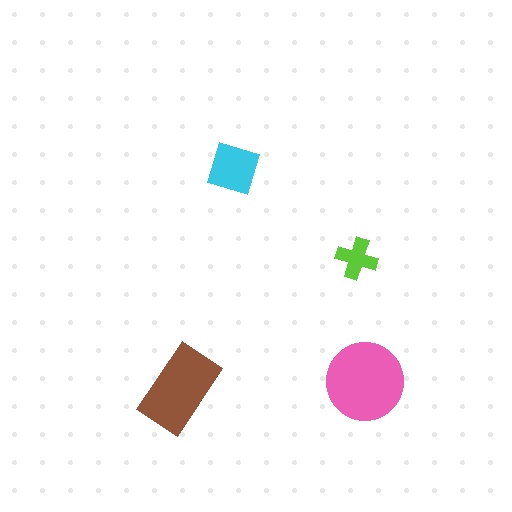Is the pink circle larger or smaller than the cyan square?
Larger.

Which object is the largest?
The pink circle.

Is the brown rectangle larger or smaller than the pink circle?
Smaller.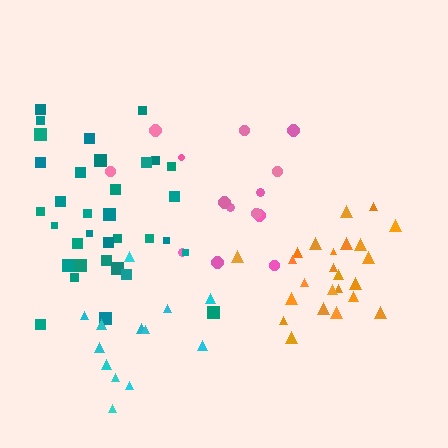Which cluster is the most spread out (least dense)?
Pink.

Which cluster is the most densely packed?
Orange.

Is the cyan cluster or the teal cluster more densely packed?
Teal.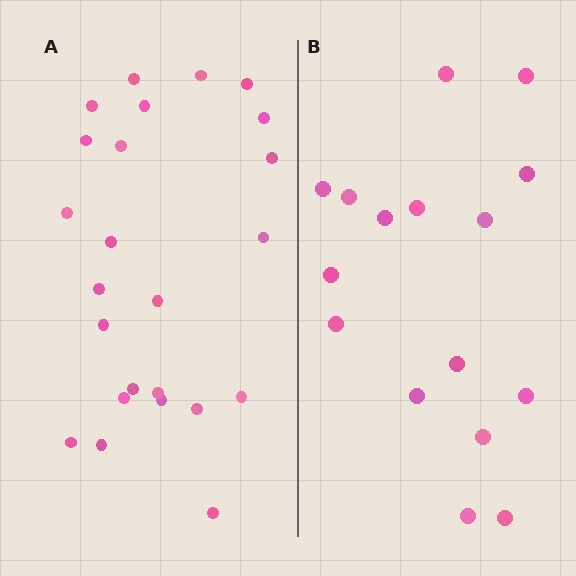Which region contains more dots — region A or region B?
Region A (the left region) has more dots.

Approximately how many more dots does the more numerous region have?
Region A has roughly 8 or so more dots than region B.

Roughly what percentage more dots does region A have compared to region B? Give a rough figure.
About 50% more.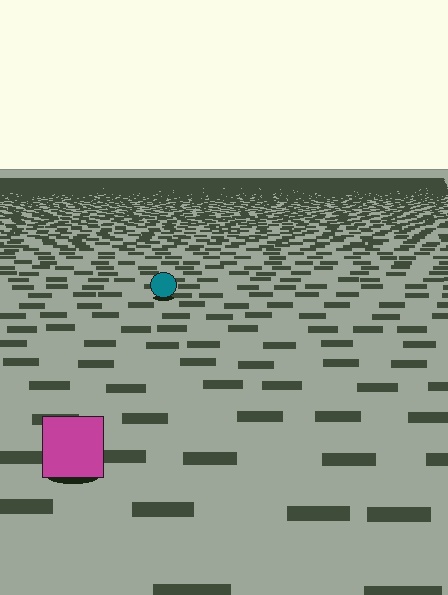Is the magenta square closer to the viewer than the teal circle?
Yes. The magenta square is closer — you can tell from the texture gradient: the ground texture is coarser near it.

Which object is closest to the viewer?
The magenta square is closest. The texture marks near it are larger and more spread out.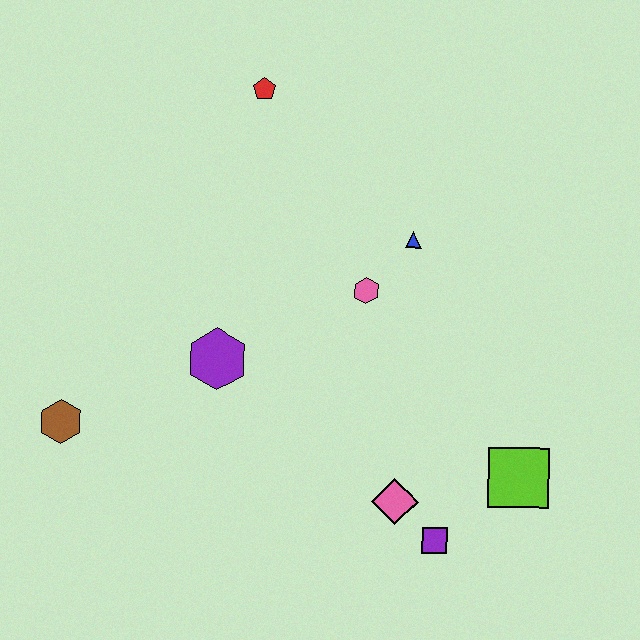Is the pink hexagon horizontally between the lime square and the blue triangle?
No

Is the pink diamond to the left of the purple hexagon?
No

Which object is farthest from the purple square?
The red pentagon is farthest from the purple square.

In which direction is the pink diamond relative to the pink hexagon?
The pink diamond is below the pink hexagon.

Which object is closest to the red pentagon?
The blue triangle is closest to the red pentagon.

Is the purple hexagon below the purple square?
No